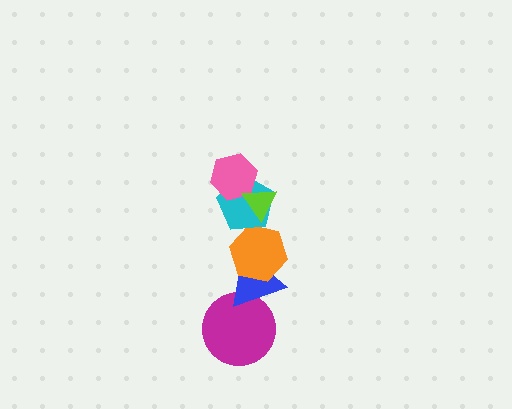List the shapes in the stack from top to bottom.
From top to bottom: the lime triangle, the pink hexagon, the cyan pentagon, the orange hexagon, the blue triangle, the magenta circle.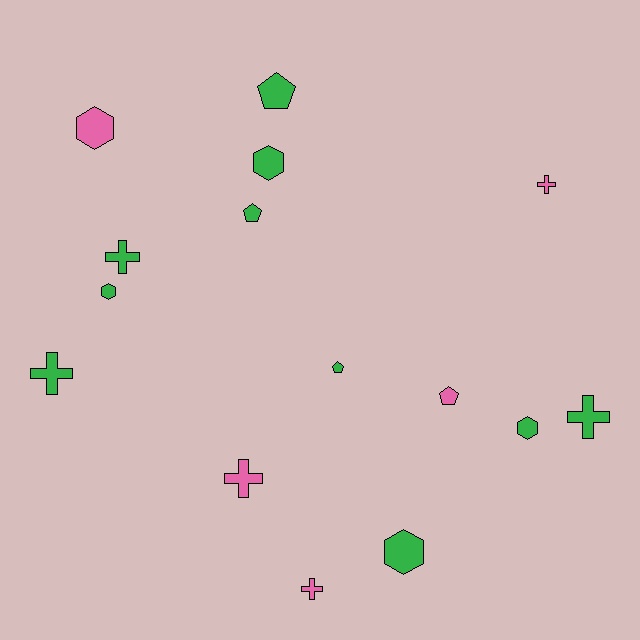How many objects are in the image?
There are 15 objects.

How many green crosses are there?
There are 3 green crosses.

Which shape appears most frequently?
Cross, with 6 objects.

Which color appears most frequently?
Green, with 10 objects.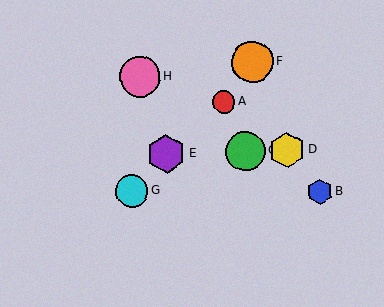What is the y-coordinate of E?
Object E is at y≈154.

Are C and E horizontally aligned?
Yes, both are at y≈151.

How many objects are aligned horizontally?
3 objects (C, D, E) are aligned horizontally.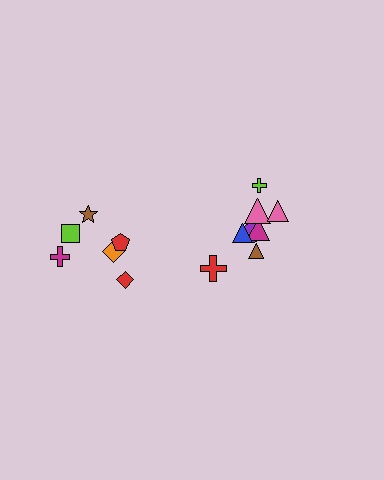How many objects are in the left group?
There are 6 objects.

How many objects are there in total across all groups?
There are 14 objects.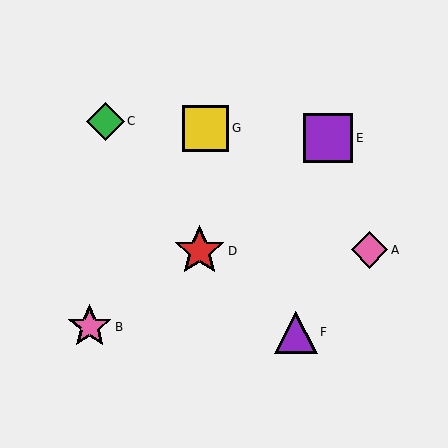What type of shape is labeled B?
Shape B is a pink star.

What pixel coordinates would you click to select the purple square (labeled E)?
Click at (328, 138) to select the purple square E.